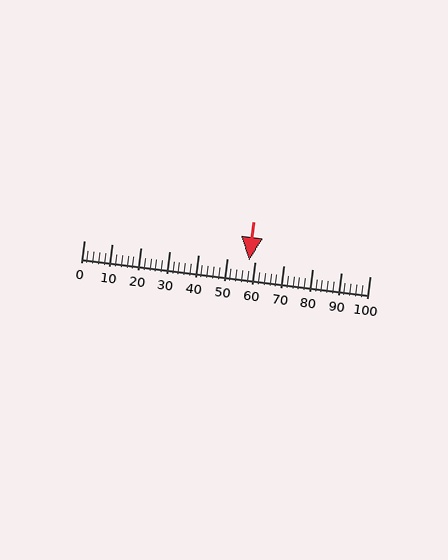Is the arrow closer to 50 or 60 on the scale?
The arrow is closer to 60.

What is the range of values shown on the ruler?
The ruler shows values from 0 to 100.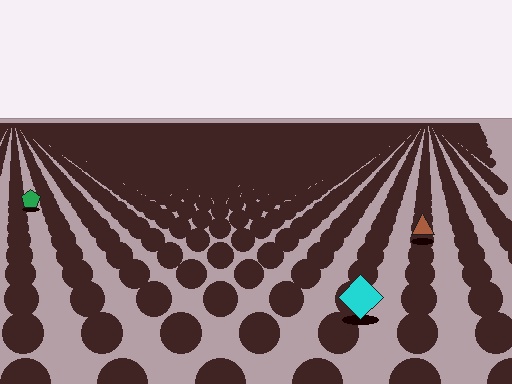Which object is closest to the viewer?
The cyan diamond is closest. The texture marks near it are larger and more spread out.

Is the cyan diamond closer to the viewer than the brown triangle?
Yes. The cyan diamond is closer — you can tell from the texture gradient: the ground texture is coarser near it.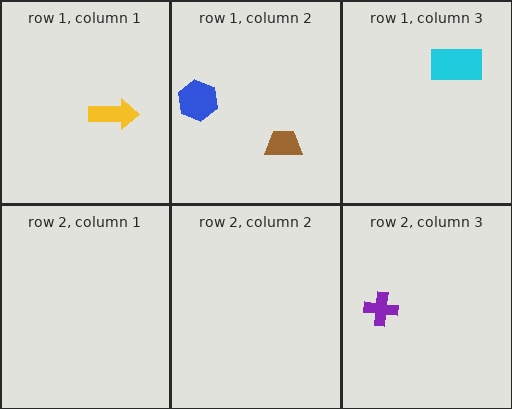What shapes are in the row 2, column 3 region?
The purple cross.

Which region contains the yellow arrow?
The row 1, column 1 region.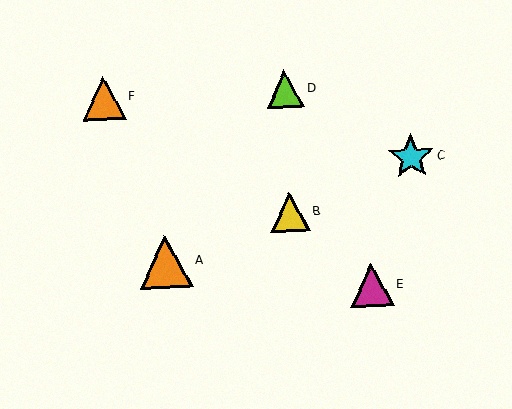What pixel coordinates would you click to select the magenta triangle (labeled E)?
Click at (372, 285) to select the magenta triangle E.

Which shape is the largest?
The orange triangle (labeled A) is the largest.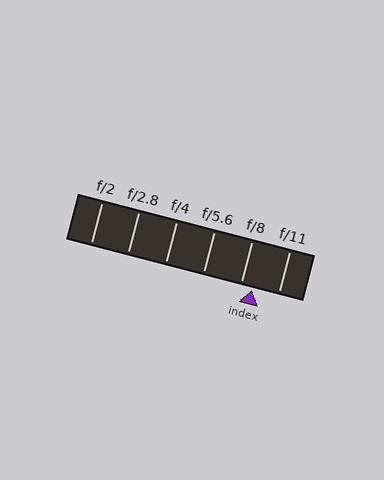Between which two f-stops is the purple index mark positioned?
The index mark is between f/8 and f/11.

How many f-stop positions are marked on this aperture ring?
There are 6 f-stop positions marked.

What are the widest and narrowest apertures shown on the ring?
The widest aperture shown is f/2 and the narrowest is f/11.